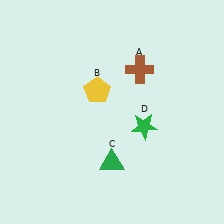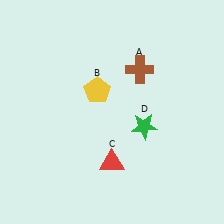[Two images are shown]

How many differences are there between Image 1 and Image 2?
There is 1 difference between the two images.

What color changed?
The triangle (C) changed from green in Image 1 to red in Image 2.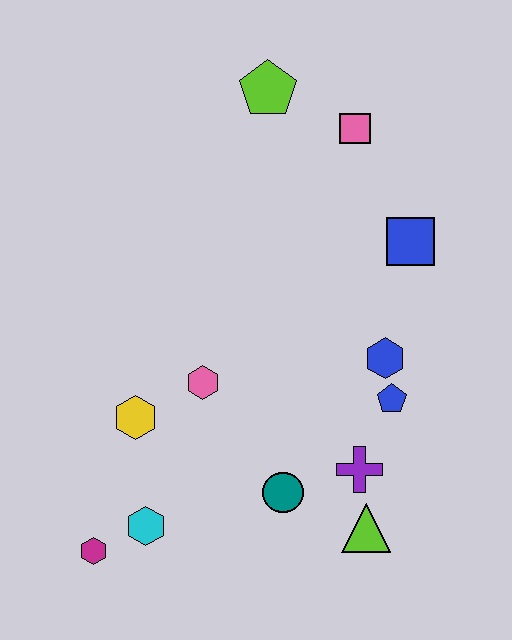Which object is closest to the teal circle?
The purple cross is closest to the teal circle.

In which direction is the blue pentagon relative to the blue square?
The blue pentagon is below the blue square.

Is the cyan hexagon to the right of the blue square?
No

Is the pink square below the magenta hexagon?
No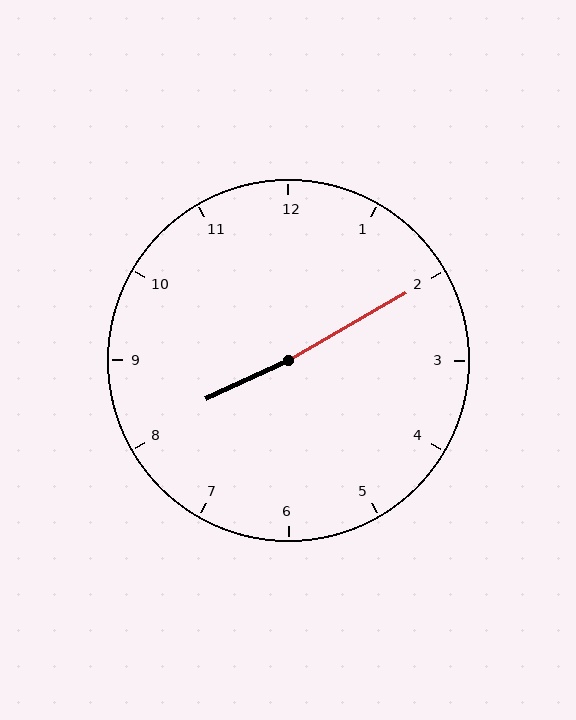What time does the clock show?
8:10.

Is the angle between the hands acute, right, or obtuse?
It is obtuse.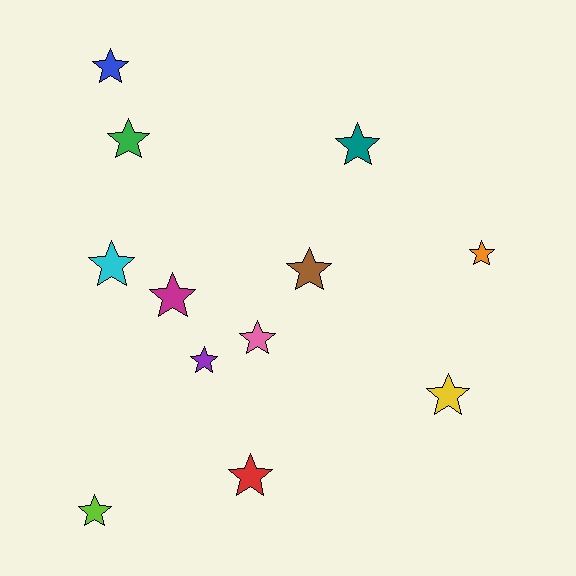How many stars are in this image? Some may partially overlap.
There are 12 stars.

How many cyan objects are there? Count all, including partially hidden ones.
There is 1 cyan object.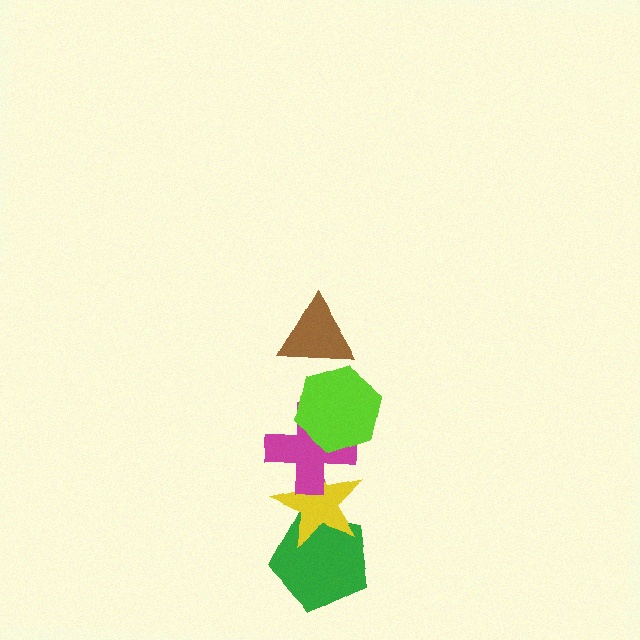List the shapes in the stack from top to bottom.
From top to bottom: the brown triangle, the lime hexagon, the magenta cross, the yellow star, the green pentagon.